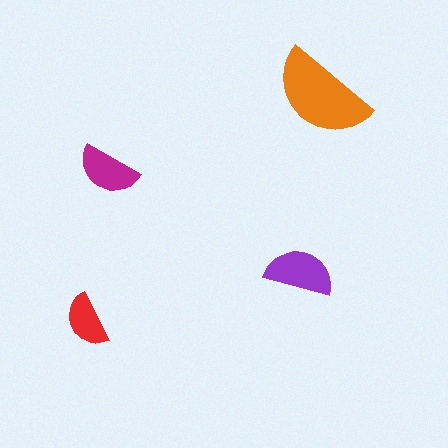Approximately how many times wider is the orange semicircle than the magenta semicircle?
About 1.5 times wider.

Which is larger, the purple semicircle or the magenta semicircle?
The purple one.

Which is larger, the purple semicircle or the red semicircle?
The purple one.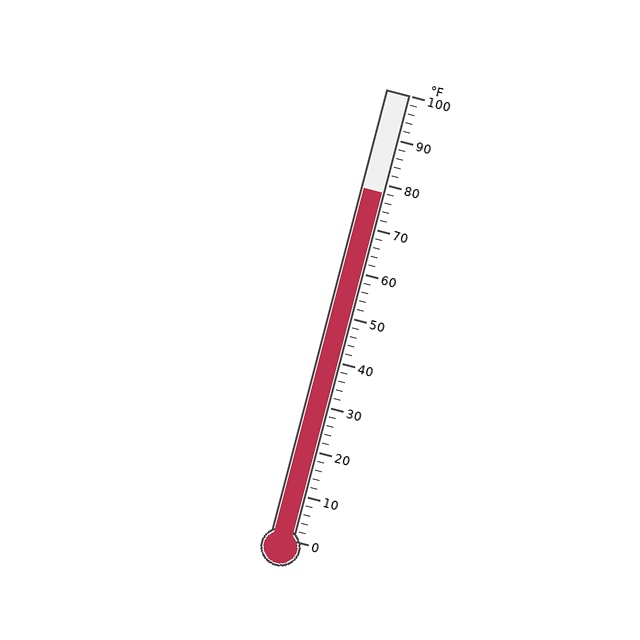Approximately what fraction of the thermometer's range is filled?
The thermometer is filled to approximately 80% of its range.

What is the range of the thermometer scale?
The thermometer scale ranges from 0°F to 100°F.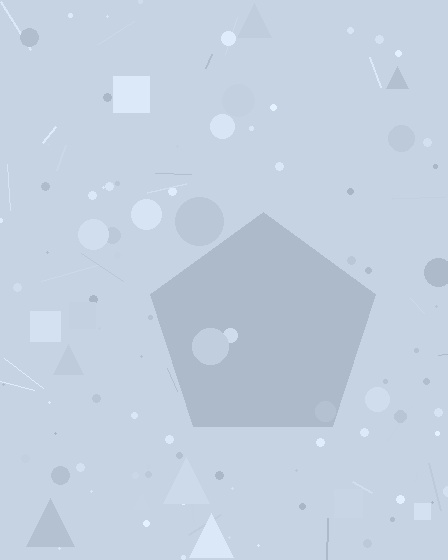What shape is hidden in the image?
A pentagon is hidden in the image.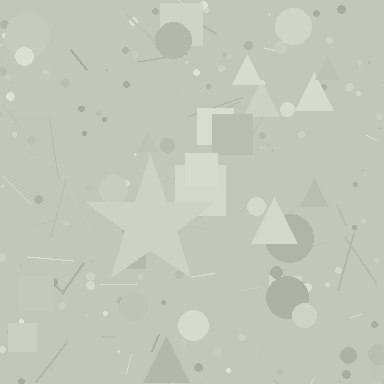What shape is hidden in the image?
A star is hidden in the image.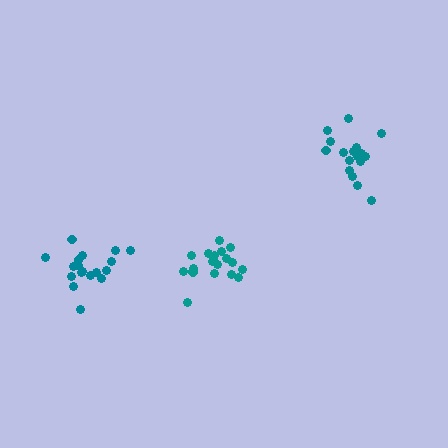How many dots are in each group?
Group 1: 18 dots, Group 2: 18 dots, Group 3: 20 dots (56 total).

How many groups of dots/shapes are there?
There are 3 groups.